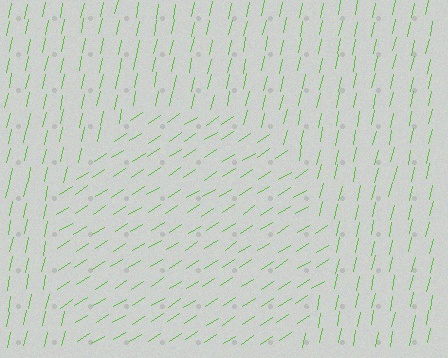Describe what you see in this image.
The image is filled with small lime line segments. A circle region in the image has lines oriented differently from the surrounding lines, creating a visible texture boundary.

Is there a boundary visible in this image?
Yes, there is a texture boundary formed by a change in line orientation.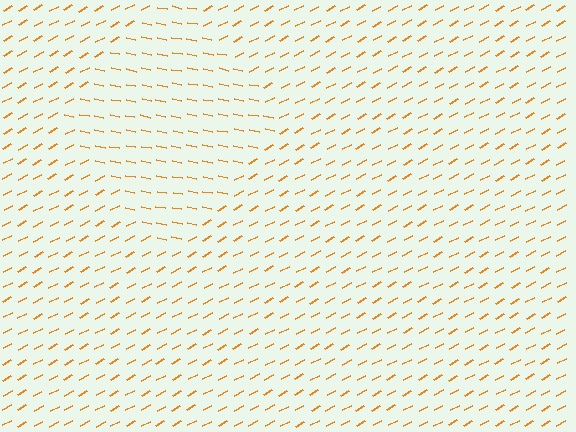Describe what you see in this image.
The image is filled with small orange line segments. A diamond region in the image has lines oriented differently from the surrounding lines, creating a visible texture boundary.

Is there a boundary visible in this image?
Yes, there is a texture boundary formed by a change in line orientation.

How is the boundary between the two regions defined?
The boundary is defined purely by a change in line orientation (approximately 39 degrees difference). All lines are the same color and thickness.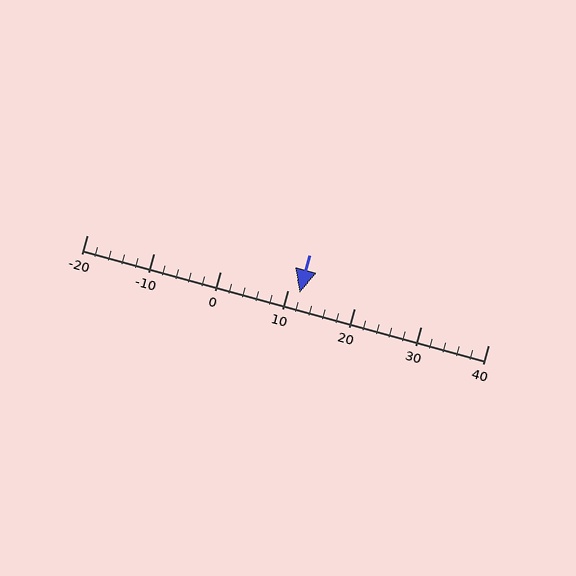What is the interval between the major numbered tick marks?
The major tick marks are spaced 10 units apart.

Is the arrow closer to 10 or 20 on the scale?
The arrow is closer to 10.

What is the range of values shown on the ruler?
The ruler shows values from -20 to 40.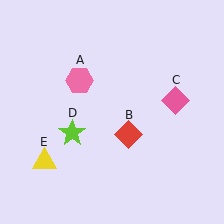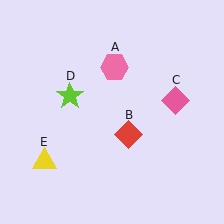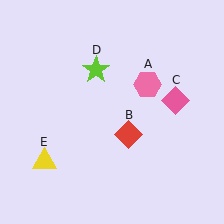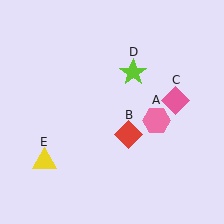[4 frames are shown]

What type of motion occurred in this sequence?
The pink hexagon (object A), lime star (object D) rotated clockwise around the center of the scene.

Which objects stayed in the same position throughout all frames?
Red diamond (object B) and pink diamond (object C) and yellow triangle (object E) remained stationary.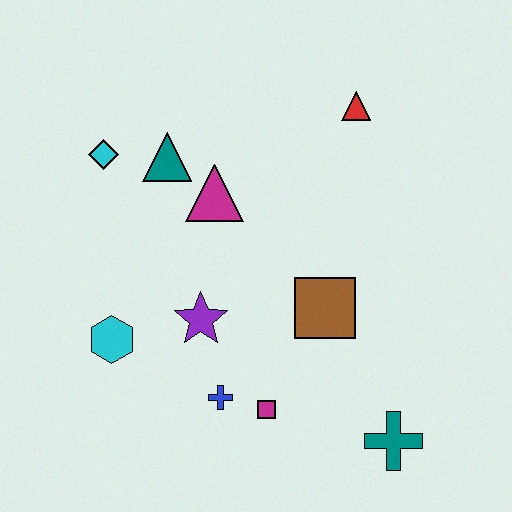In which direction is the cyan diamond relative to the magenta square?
The cyan diamond is above the magenta square.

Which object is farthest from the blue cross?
The red triangle is farthest from the blue cross.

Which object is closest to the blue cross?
The magenta square is closest to the blue cross.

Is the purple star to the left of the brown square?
Yes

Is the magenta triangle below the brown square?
No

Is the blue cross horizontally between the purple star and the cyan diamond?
No